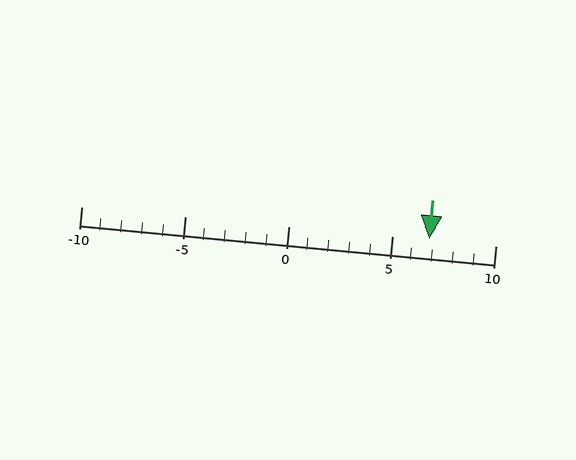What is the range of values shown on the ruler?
The ruler shows values from -10 to 10.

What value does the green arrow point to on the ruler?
The green arrow points to approximately 7.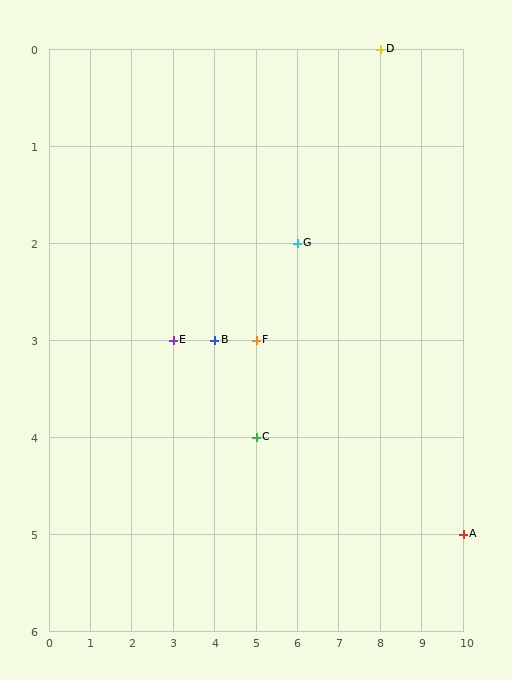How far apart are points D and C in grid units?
Points D and C are 3 columns and 4 rows apart (about 5.0 grid units diagonally).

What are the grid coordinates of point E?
Point E is at grid coordinates (3, 3).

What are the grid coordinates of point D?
Point D is at grid coordinates (8, 0).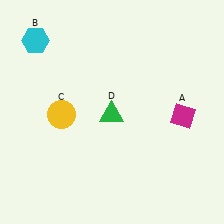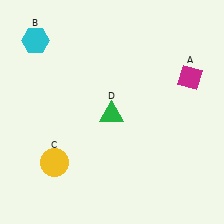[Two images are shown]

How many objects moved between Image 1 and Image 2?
2 objects moved between the two images.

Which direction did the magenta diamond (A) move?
The magenta diamond (A) moved up.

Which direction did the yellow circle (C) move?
The yellow circle (C) moved down.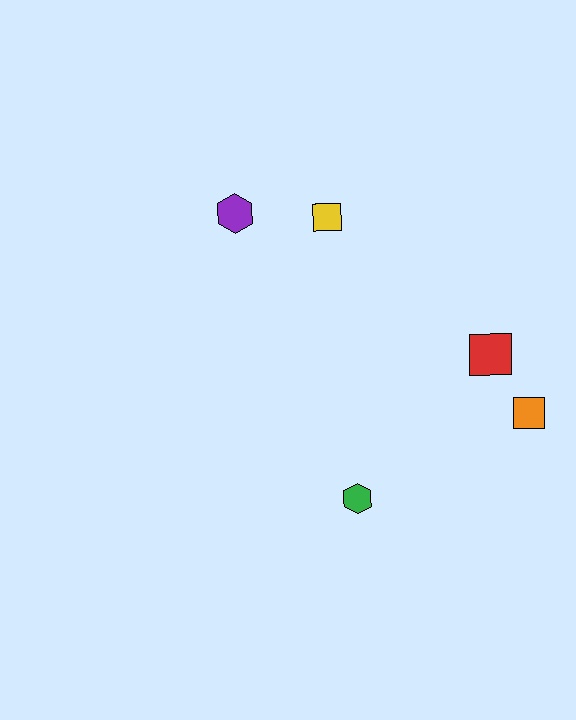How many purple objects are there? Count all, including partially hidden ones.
There is 1 purple object.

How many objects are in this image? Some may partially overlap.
There are 5 objects.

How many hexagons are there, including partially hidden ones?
There are 2 hexagons.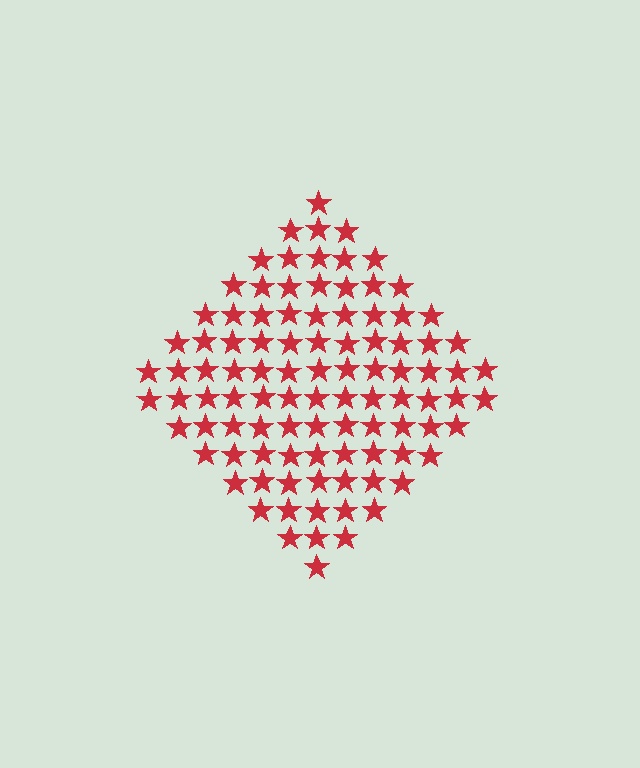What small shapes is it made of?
It is made of small stars.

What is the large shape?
The large shape is a diamond.